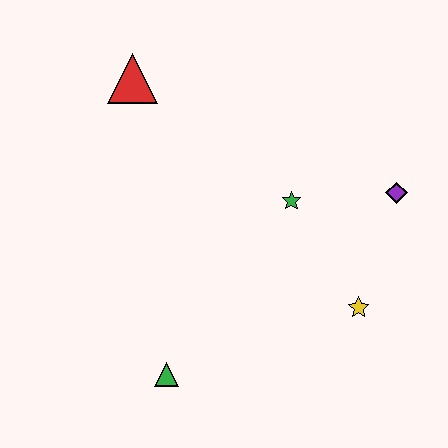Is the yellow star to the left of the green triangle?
No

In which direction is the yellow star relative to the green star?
The yellow star is below the green star.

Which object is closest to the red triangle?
The green star is closest to the red triangle.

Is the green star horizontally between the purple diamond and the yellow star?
No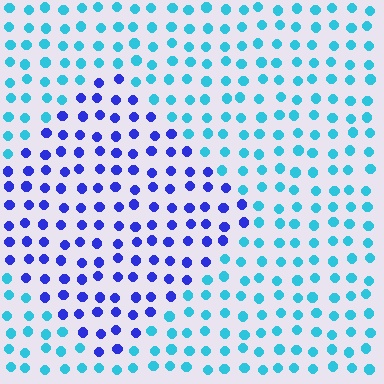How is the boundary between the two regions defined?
The boundary is defined purely by a slight shift in hue (about 51 degrees). Spacing, size, and orientation are identical on both sides.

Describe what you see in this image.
The image is filled with small cyan elements in a uniform arrangement. A diamond-shaped region is visible where the elements are tinted to a slightly different hue, forming a subtle color boundary.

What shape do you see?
I see a diamond.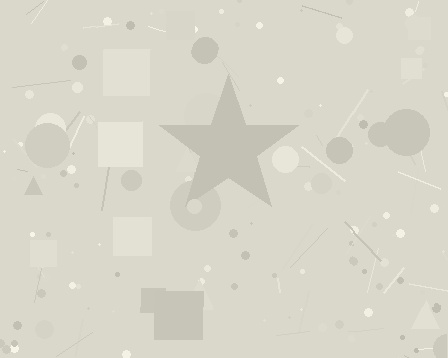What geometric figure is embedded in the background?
A star is embedded in the background.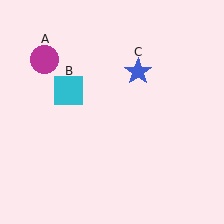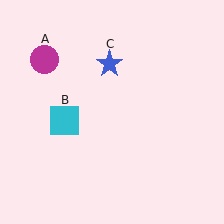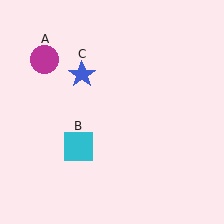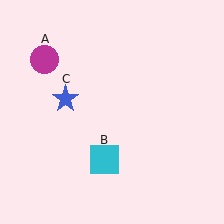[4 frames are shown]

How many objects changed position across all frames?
2 objects changed position: cyan square (object B), blue star (object C).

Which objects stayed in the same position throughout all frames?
Magenta circle (object A) remained stationary.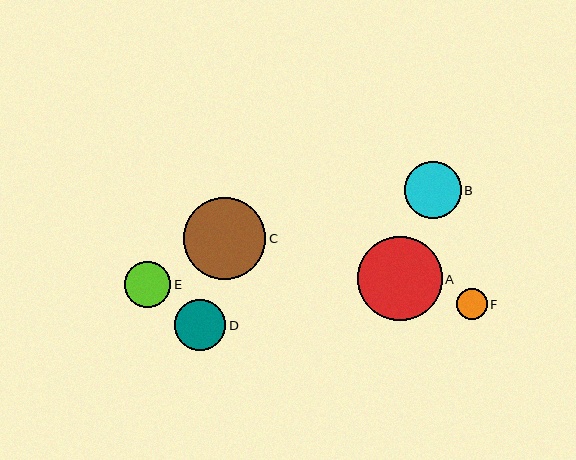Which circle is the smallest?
Circle F is the smallest with a size of approximately 31 pixels.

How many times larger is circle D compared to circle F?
Circle D is approximately 1.7 times the size of circle F.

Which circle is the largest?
Circle A is the largest with a size of approximately 84 pixels.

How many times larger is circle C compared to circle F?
Circle C is approximately 2.7 times the size of circle F.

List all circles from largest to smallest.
From largest to smallest: A, C, B, D, E, F.